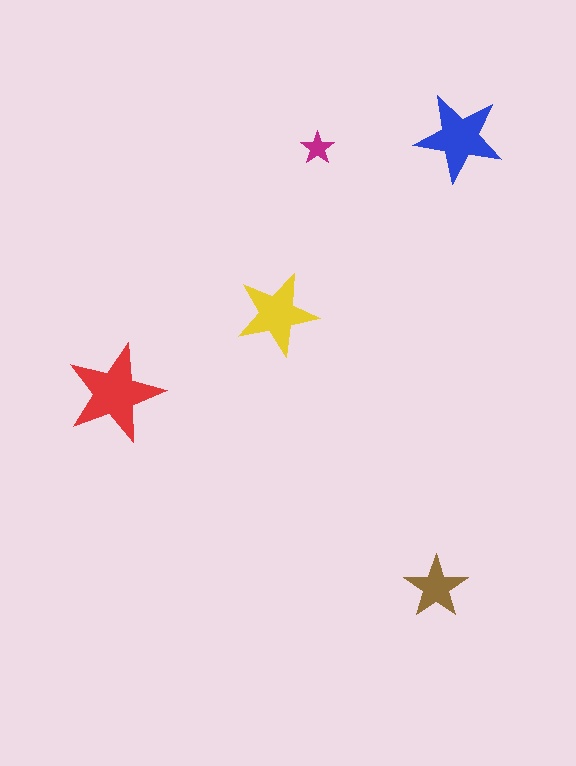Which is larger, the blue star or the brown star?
The blue one.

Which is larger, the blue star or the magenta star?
The blue one.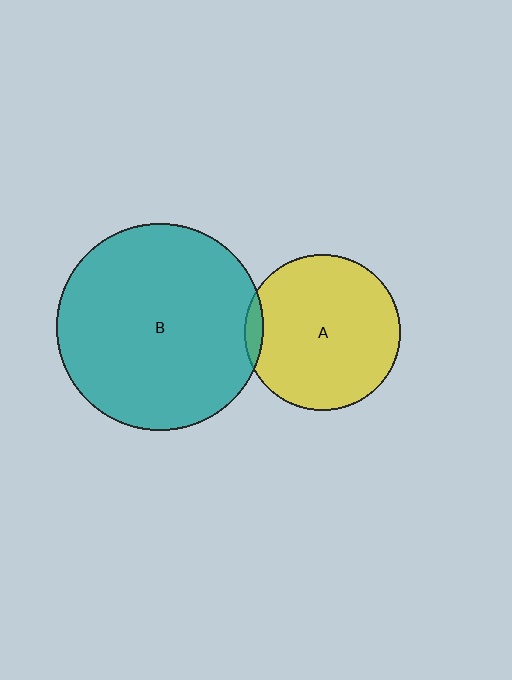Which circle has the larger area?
Circle B (teal).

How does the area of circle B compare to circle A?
Approximately 1.8 times.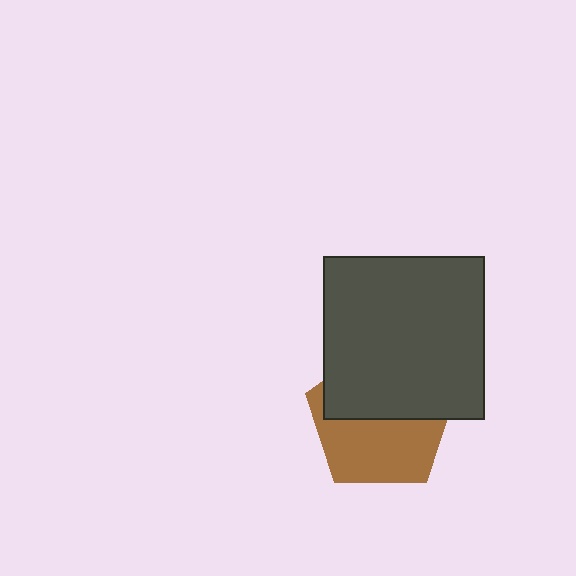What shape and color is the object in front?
The object in front is a dark gray rectangle.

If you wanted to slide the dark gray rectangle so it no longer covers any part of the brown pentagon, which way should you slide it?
Slide it up — that is the most direct way to separate the two shapes.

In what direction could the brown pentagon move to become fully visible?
The brown pentagon could move down. That would shift it out from behind the dark gray rectangle entirely.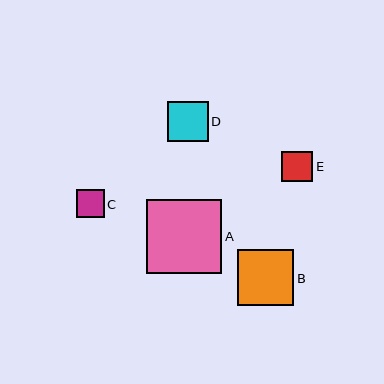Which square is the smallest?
Square C is the smallest with a size of approximately 28 pixels.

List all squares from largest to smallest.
From largest to smallest: A, B, D, E, C.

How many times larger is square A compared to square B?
Square A is approximately 1.3 times the size of square B.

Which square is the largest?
Square A is the largest with a size of approximately 75 pixels.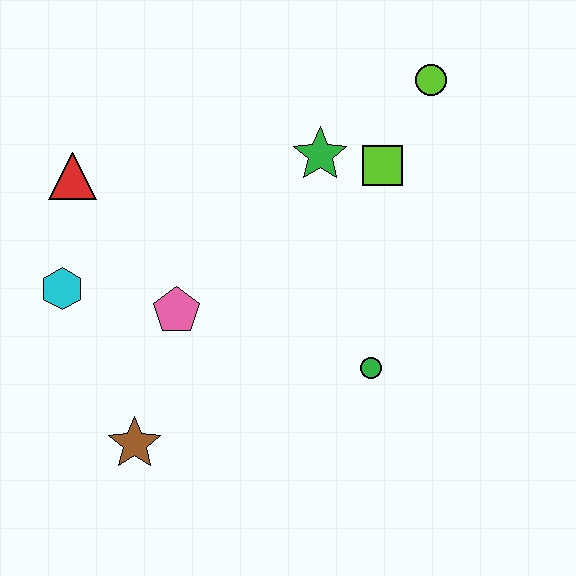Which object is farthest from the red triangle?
The lime circle is farthest from the red triangle.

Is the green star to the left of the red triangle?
No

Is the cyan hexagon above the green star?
No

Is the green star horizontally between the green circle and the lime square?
No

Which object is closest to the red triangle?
The cyan hexagon is closest to the red triangle.